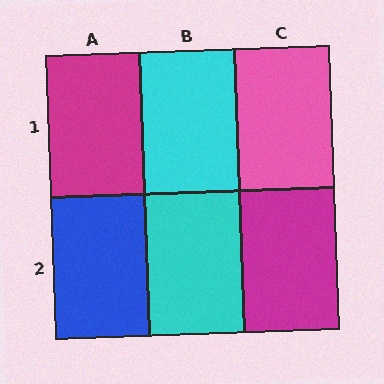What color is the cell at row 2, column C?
Magenta.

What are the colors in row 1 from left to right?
Magenta, cyan, pink.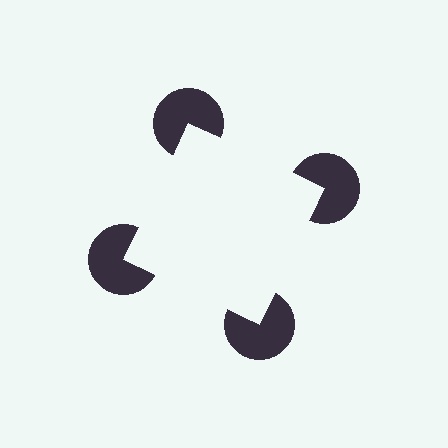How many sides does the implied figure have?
4 sides.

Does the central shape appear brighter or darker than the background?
It typically appears slightly brighter than the background, even though no actual brightness change is drawn.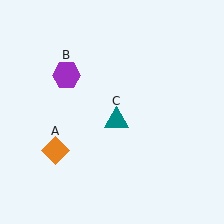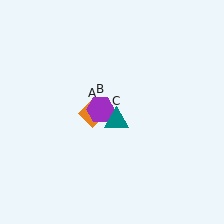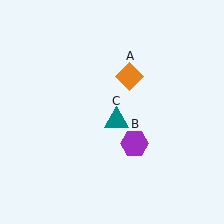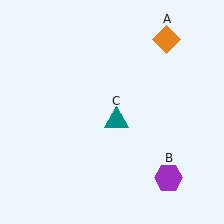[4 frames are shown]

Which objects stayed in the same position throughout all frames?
Teal triangle (object C) remained stationary.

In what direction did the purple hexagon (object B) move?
The purple hexagon (object B) moved down and to the right.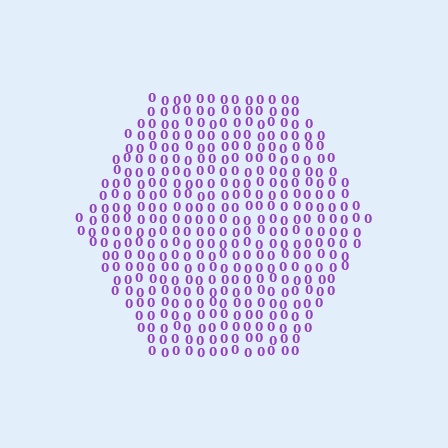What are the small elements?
The small elements are digit 0's.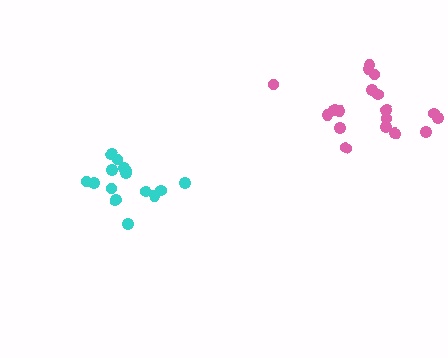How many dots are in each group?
Group 1: 18 dots, Group 2: 15 dots (33 total).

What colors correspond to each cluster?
The clusters are colored: pink, cyan.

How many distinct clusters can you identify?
There are 2 distinct clusters.